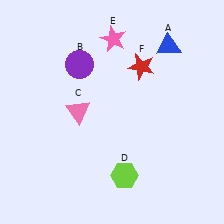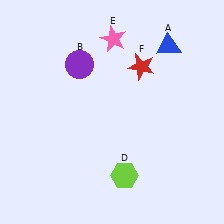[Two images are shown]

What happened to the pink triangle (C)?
The pink triangle (C) was removed in Image 2. It was in the top-left area of Image 1.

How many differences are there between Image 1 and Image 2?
There is 1 difference between the two images.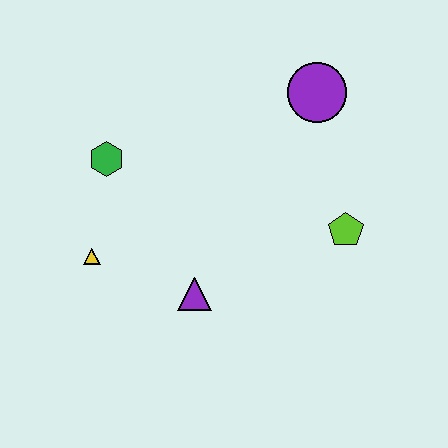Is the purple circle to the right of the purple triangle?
Yes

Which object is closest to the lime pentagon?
The purple circle is closest to the lime pentagon.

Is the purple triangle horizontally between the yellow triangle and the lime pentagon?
Yes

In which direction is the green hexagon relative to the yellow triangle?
The green hexagon is above the yellow triangle.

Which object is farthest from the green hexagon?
The lime pentagon is farthest from the green hexagon.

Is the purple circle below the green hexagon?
No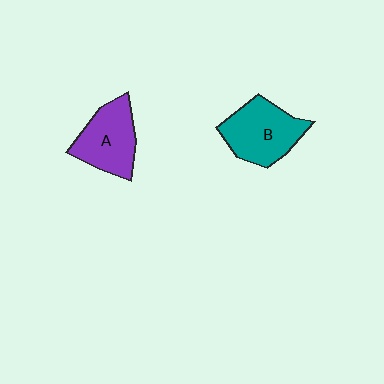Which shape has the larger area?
Shape B (teal).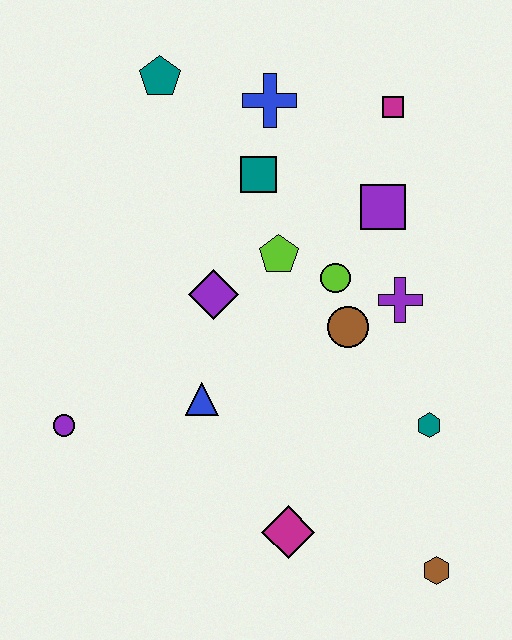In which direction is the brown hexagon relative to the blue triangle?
The brown hexagon is to the right of the blue triangle.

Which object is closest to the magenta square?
The purple square is closest to the magenta square.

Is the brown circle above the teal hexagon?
Yes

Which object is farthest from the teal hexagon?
The teal pentagon is farthest from the teal hexagon.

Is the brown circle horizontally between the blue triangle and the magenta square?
Yes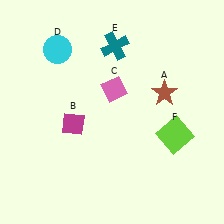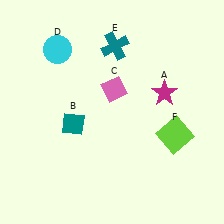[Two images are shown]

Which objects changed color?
A changed from brown to magenta. B changed from magenta to teal.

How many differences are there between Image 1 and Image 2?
There are 2 differences between the two images.